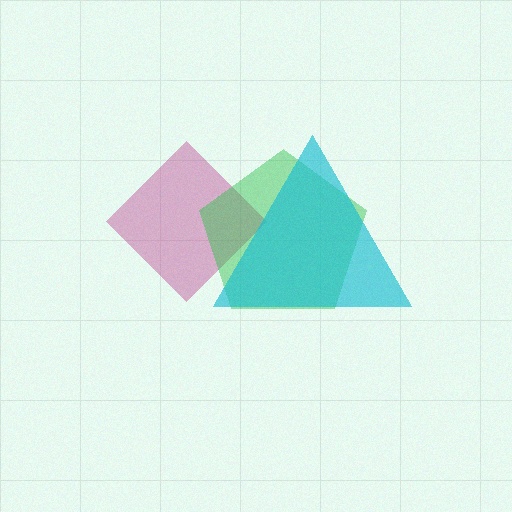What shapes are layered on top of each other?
The layered shapes are: a magenta diamond, a green pentagon, a cyan triangle.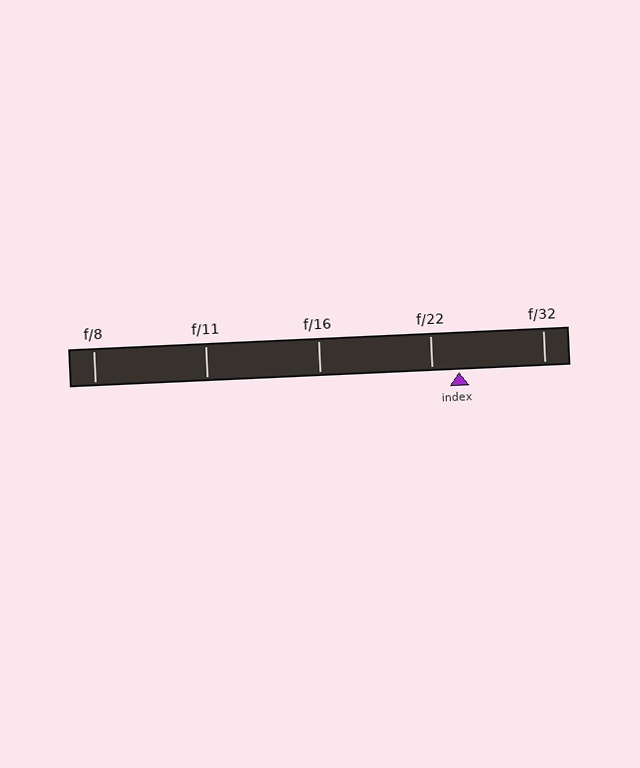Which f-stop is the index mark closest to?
The index mark is closest to f/22.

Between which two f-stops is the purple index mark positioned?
The index mark is between f/22 and f/32.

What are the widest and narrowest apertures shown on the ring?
The widest aperture shown is f/8 and the narrowest is f/32.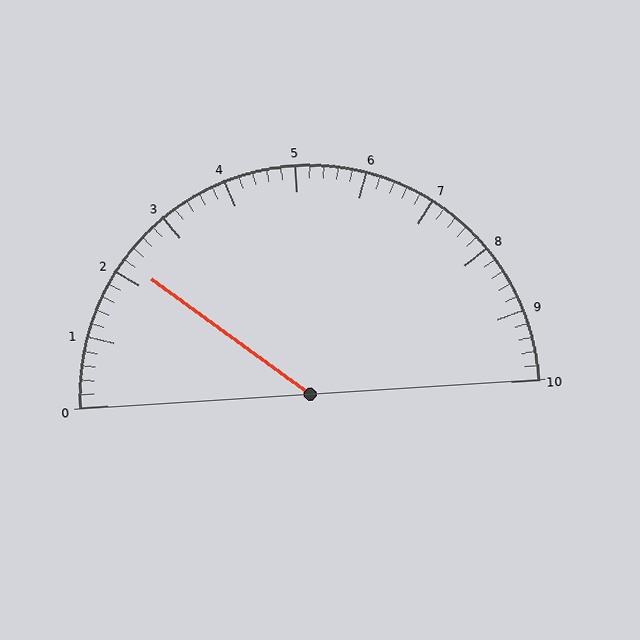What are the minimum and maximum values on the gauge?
The gauge ranges from 0 to 10.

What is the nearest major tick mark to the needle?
The nearest major tick mark is 2.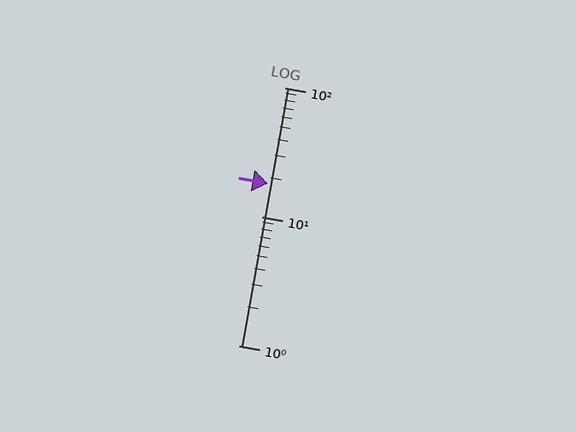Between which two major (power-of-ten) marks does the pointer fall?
The pointer is between 10 and 100.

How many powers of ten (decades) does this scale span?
The scale spans 2 decades, from 1 to 100.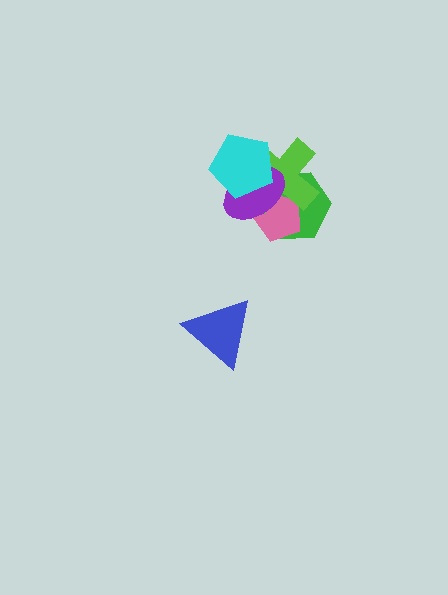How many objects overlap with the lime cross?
4 objects overlap with the lime cross.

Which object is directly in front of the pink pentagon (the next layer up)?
The lime cross is directly in front of the pink pentagon.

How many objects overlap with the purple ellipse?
4 objects overlap with the purple ellipse.